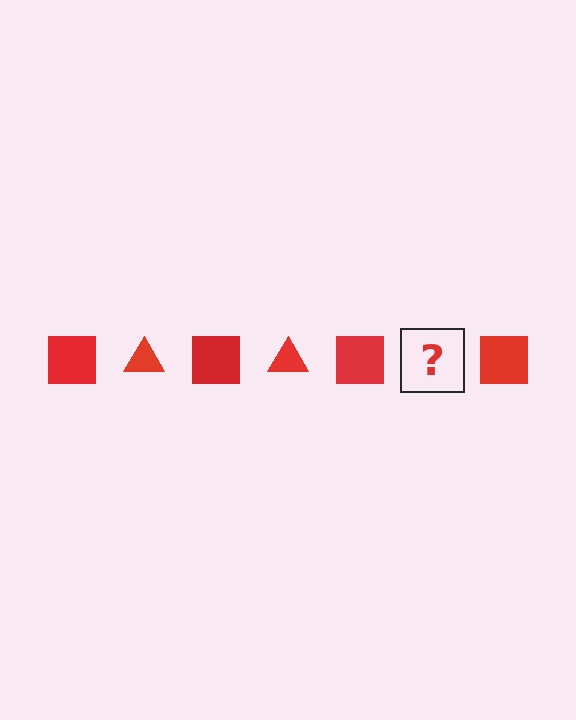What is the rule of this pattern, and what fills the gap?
The rule is that the pattern cycles through square, triangle shapes in red. The gap should be filled with a red triangle.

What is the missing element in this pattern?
The missing element is a red triangle.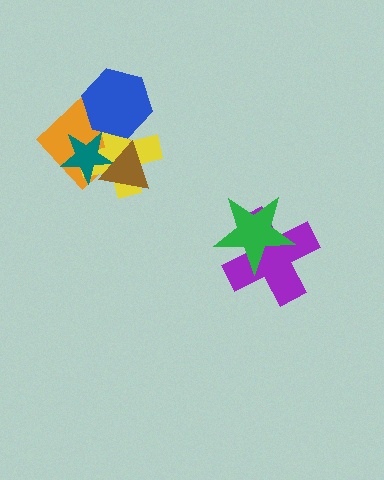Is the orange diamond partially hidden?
Yes, it is partially covered by another shape.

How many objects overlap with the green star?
1 object overlaps with the green star.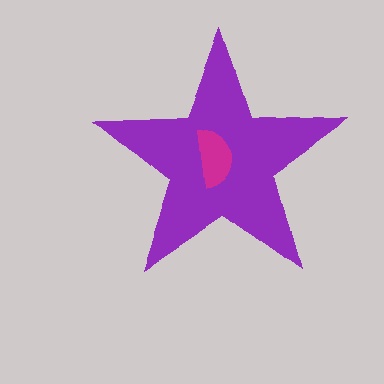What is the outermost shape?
The purple star.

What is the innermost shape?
The magenta semicircle.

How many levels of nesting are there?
2.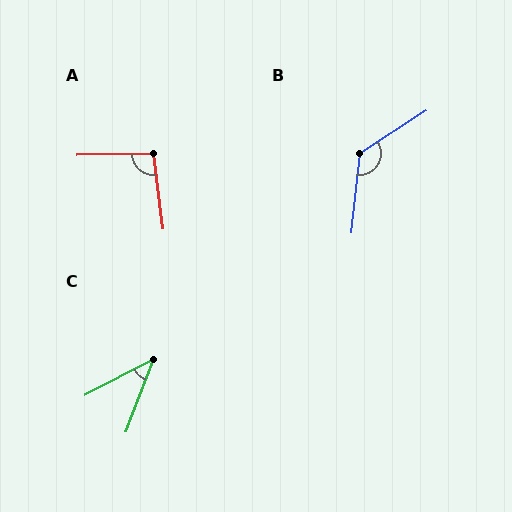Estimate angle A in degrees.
Approximately 96 degrees.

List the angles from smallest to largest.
C (42°), A (96°), B (129°).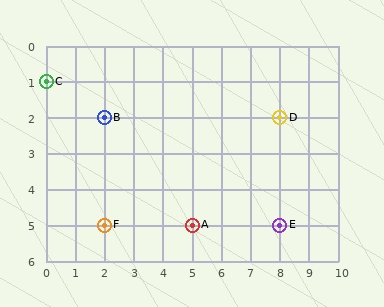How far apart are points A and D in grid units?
Points A and D are 3 columns and 3 rows apart (about 4.2 grid units diagonally).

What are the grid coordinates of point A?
Point A is at grid coordinates (5, 5).